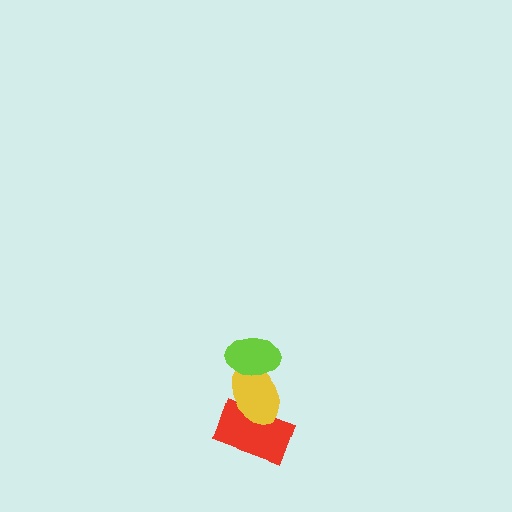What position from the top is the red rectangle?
The red rectangle is 3rd from the top.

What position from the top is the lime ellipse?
The lime ellipse is 1st from the top.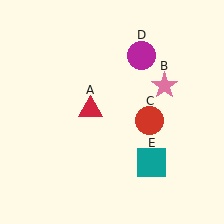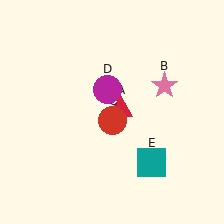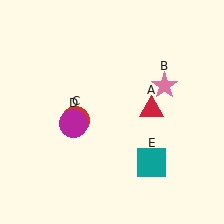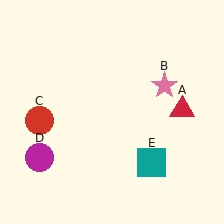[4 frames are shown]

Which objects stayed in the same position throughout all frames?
Pink star (object B) and teal square (object E) remained stationary.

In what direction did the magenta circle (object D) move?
The magenta circle (object D) moved down and to the left.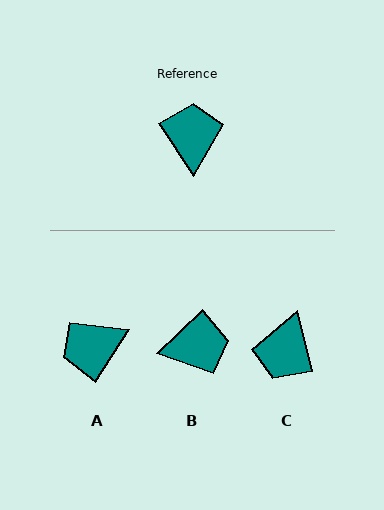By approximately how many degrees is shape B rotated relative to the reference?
Approximately 80 degrees clockwise.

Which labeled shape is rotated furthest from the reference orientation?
C, about 160 degrees away.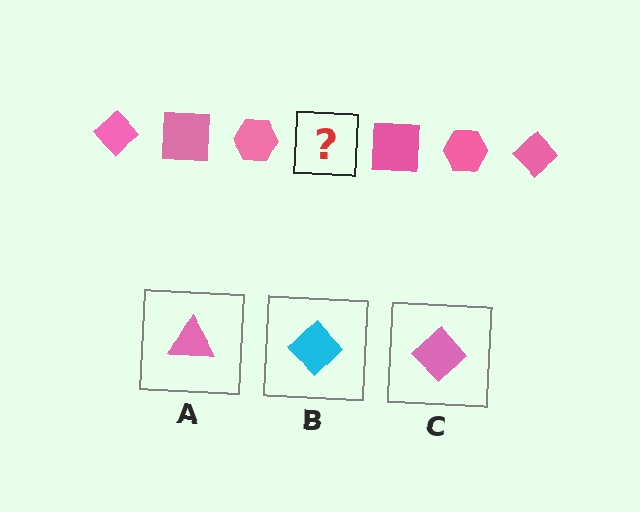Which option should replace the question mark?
Option C.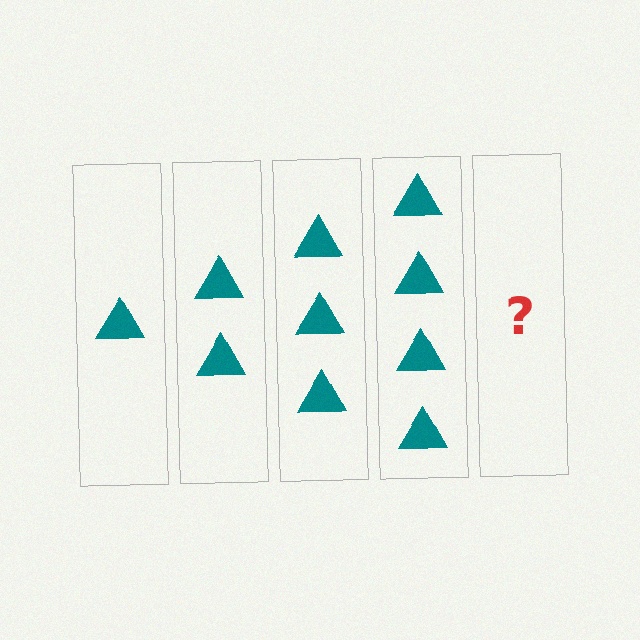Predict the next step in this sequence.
The next step is 5 triangles.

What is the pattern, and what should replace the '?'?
The pattern is that each step adds one more triangle. The '?' should be 5 triangles.